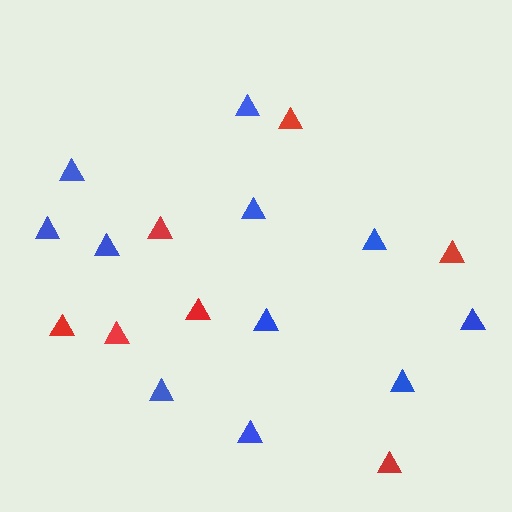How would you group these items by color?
There are 2 groups: one group of red triangles (7) and one group of blue triangles (11).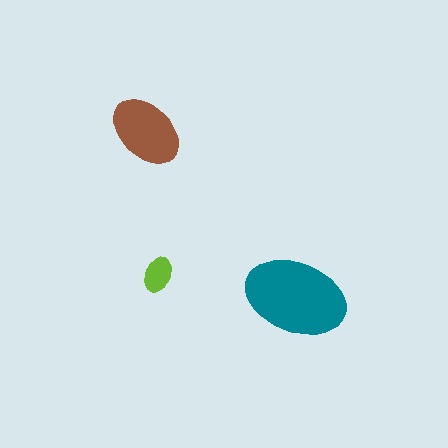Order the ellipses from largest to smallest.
the teal one, the brown one, the lime one.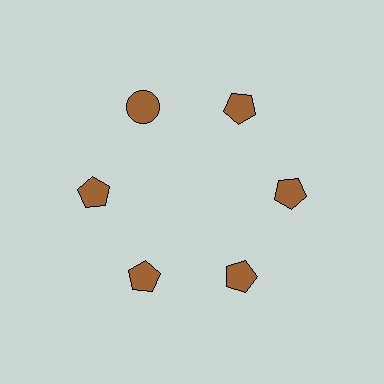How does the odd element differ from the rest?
It has a different shape: circle instead of pentagon.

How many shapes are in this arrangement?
There are 6 shapes arranged in a ring pattern.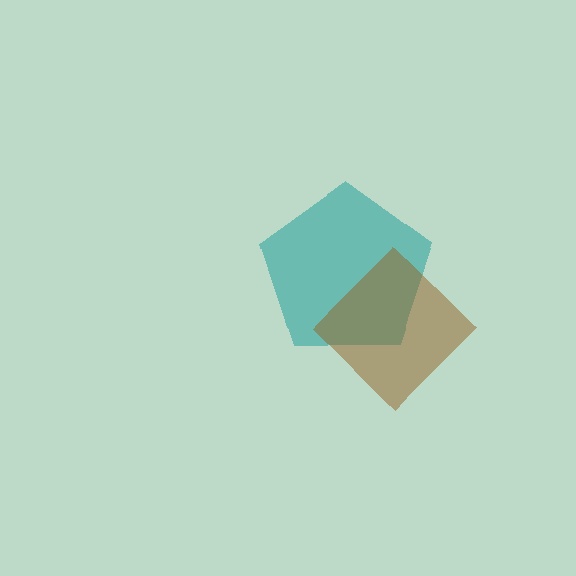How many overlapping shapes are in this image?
There are 2 overlapping shapes in the image.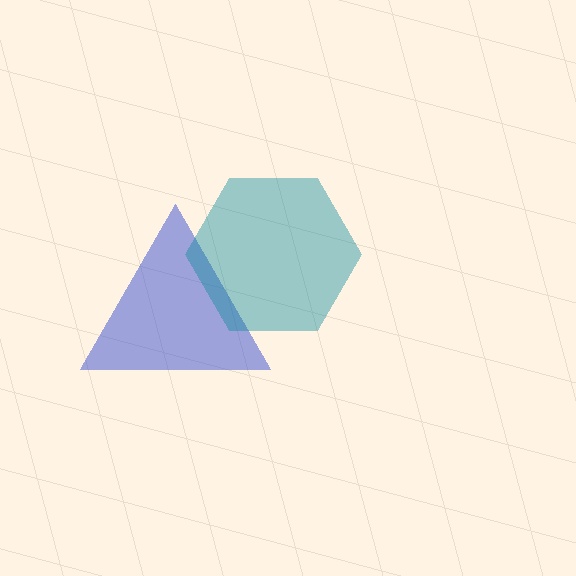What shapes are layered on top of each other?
The layered shapes are: a blue triangle, a teal hexagon.